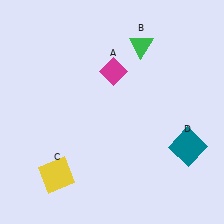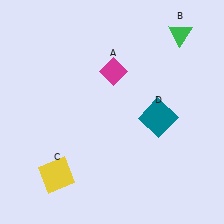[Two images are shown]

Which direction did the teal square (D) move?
The teal square (D) moved left.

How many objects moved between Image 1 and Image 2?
2 objects moved between the two images.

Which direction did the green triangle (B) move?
The green triangle (B) moved right.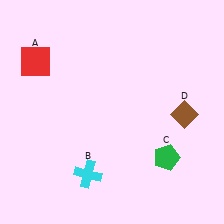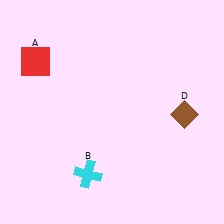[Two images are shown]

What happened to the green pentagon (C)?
The green pentagon (C) was removed in Image 2. It was in the bottom-right area of Image 1.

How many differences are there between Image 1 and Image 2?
There is 1 difference between the two images.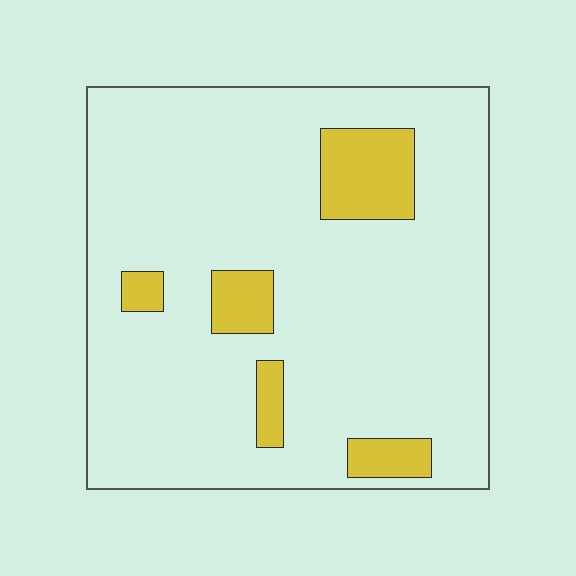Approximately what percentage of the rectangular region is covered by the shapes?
Approximately 10%.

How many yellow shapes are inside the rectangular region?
5.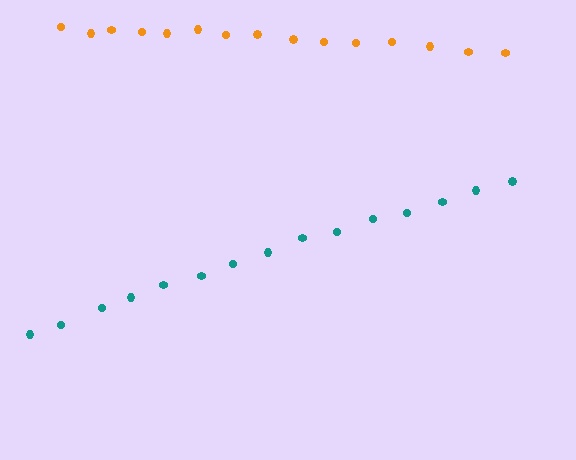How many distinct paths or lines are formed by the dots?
There are 2 distinct paths.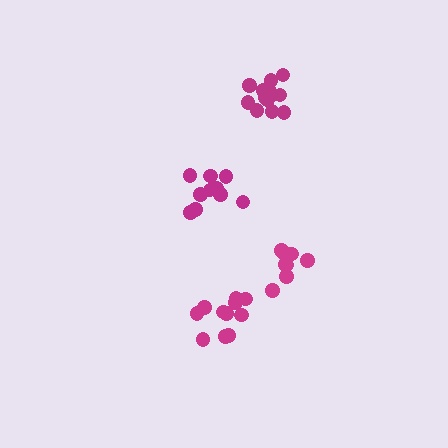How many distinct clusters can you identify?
There are 4 distinct clusters.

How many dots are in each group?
Group 1: 8 dots, Group 2: 11 dots, Group 3: 14 dots, Group 4: 10 dots (43 total).